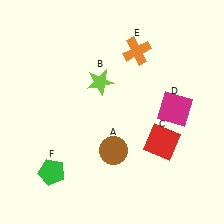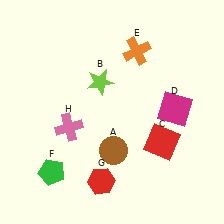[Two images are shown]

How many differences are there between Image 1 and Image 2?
There are 2 differences between the two images.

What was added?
A red hexagon (G), a pink cross (H) were added in Image 2.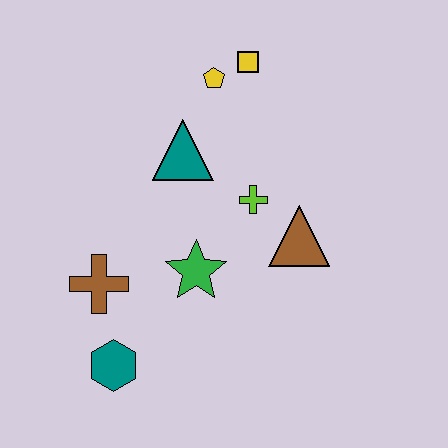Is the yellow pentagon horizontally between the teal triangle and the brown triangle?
Yes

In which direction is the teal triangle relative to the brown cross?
The teal triangle is above the brown cross.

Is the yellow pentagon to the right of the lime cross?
No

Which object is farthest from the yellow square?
The teal hexagon is farthest from the yellow square.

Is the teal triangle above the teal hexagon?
Yes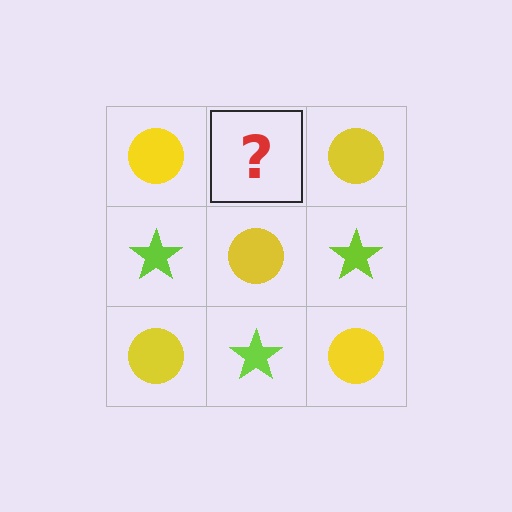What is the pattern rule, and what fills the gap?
The rule is that it alternates yellow circle and lime star in a checkerboard pattern. The gap should be filled with a lime star.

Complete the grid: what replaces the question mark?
The question mark should be replaced with a lime star.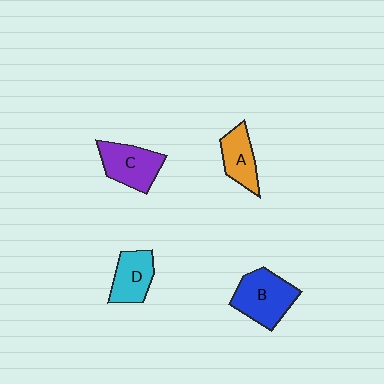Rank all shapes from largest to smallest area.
From largest to smallest: B (blue), C (purple), D (cyan), A (orange).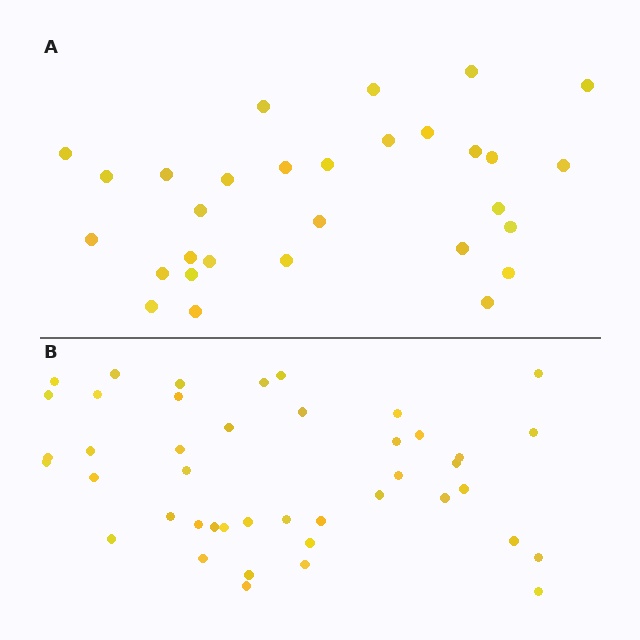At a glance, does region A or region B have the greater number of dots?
Region B (the bottom region) has more dots.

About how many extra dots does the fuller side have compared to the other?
Region B has approximately 15 more dots than region A.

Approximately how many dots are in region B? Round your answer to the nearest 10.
About 40 dots. (The exact count is 43, which rounds to 40.)